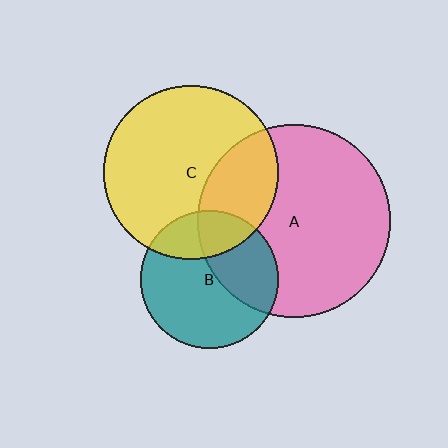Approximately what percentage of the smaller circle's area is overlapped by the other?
Approximately 25%.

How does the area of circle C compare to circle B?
Approximately 1.6 times.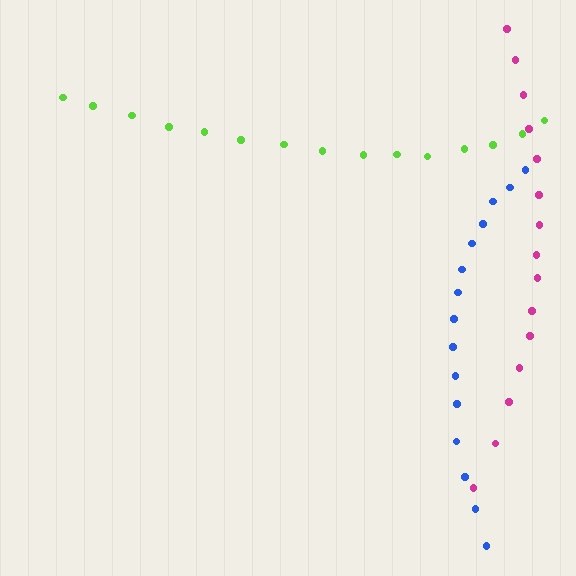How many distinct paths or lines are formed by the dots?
There are 3 distinct paths.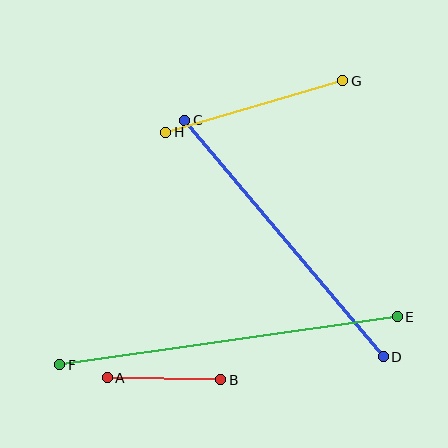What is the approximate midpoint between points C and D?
The midpoint is at approximately (284, 239) pixels.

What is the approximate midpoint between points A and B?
The midpoint is at approximately (164, 379) pixels.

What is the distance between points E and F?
The distance is approximately 341 pixels.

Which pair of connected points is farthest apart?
Points E and F are farthest apart.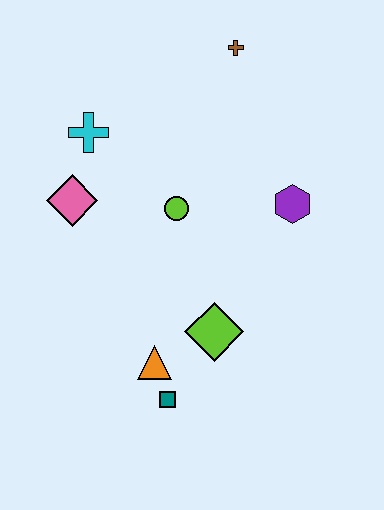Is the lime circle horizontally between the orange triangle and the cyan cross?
No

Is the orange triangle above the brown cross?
No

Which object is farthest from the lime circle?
The teal square is farthest from the lime circle.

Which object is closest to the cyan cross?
The pink diamond is closest to the cyan cross.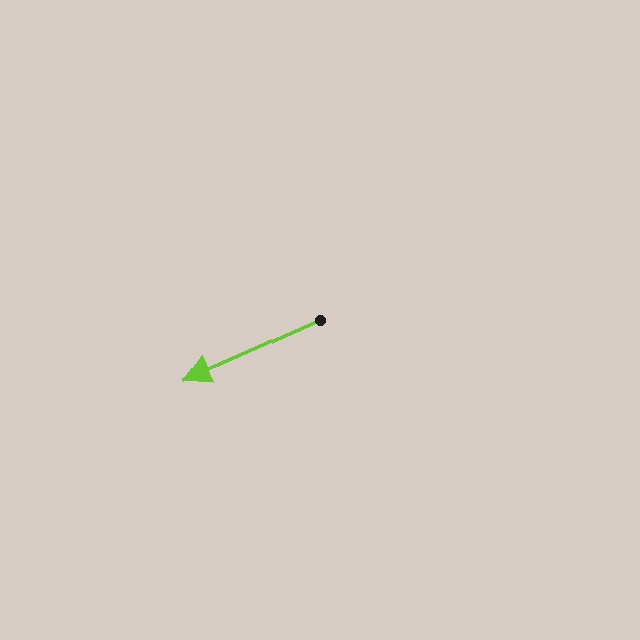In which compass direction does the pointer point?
Southwest.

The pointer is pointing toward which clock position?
Roughly 8 o'clock.